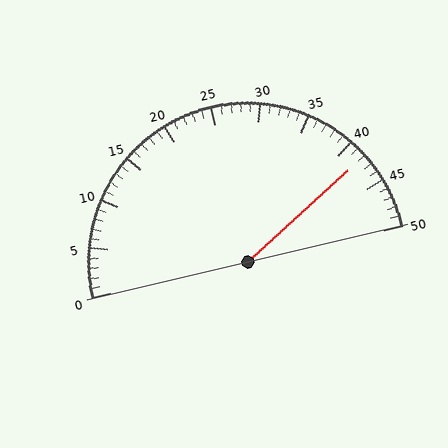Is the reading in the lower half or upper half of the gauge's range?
The reading is in the upper half of the range (0 to 50).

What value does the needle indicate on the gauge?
The needle indicates approximately 42.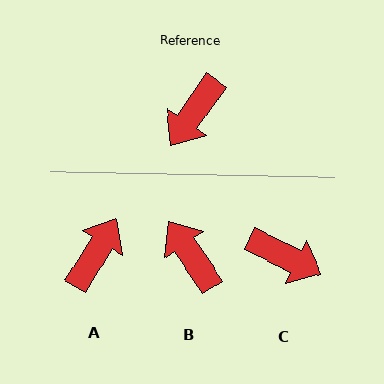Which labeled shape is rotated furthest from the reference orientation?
A, about 177 degrees away.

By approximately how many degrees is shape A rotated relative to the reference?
Approximately 177 degrees clockwise.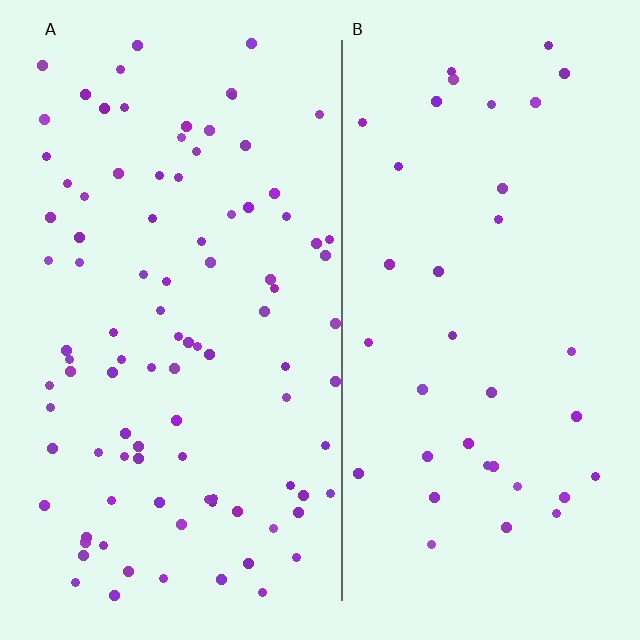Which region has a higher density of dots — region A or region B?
A (the left).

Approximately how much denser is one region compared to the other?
Approximately 2.6× — region A over region B.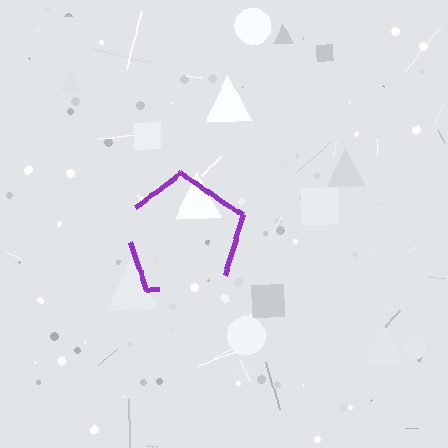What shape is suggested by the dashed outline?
The dashed outline suggests a pentagon.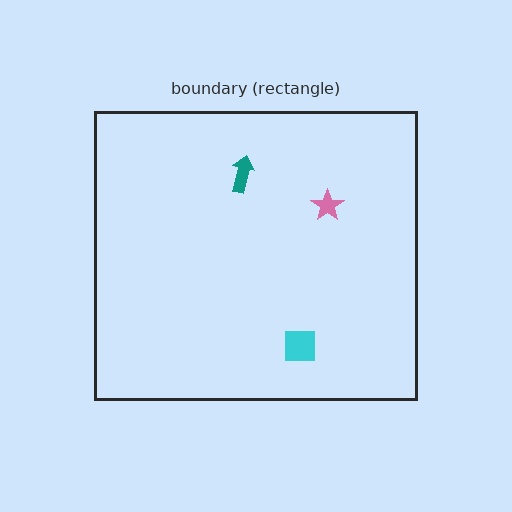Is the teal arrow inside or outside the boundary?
Inside.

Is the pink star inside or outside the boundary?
Inside.